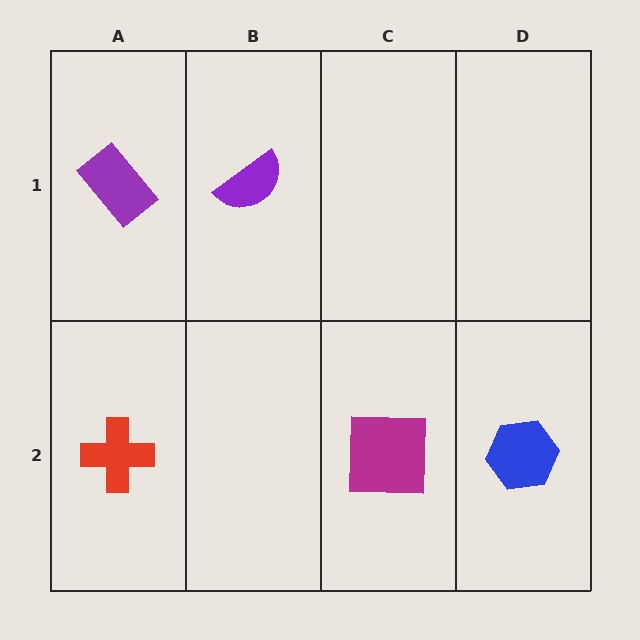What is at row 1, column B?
A purple semicircle.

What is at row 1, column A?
A purple rectangle.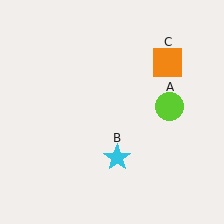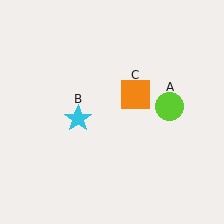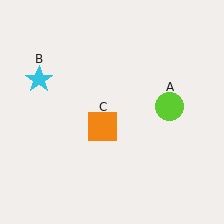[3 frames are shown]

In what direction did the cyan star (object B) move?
The cyan star (object B) moved up and to the left.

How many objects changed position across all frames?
2 objects changed position: cyan star (object B), orange square (object C).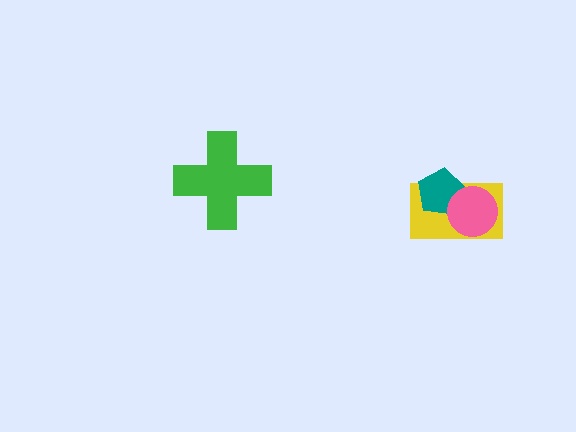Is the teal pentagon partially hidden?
Yes, it is partially covered by another shape.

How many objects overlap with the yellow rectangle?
2 objects overlap with the yellow rectangle.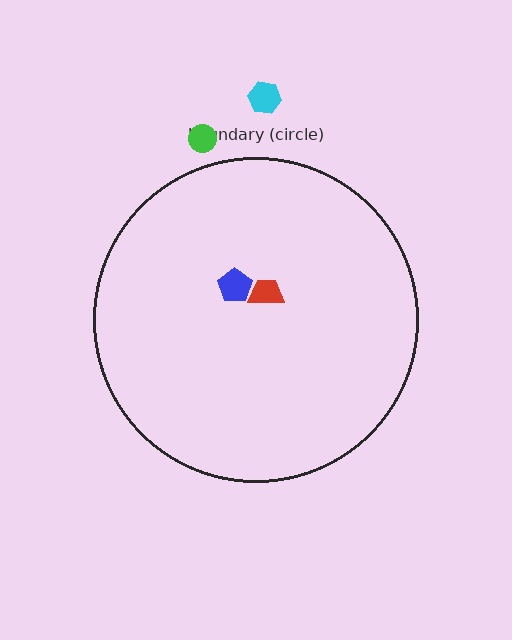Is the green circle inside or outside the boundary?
Outside.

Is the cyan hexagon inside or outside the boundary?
Outside.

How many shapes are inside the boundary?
2 inside, 2 outside.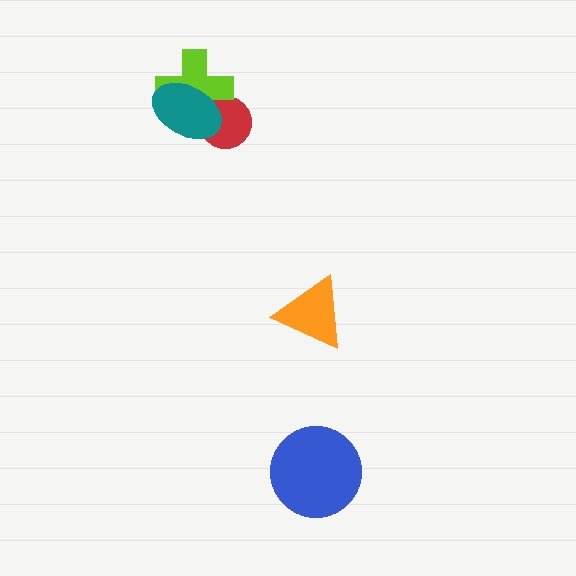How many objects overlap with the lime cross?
2 objects overlap with the lime cross.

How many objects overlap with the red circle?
2 objects overlap with the red circle.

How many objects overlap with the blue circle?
0 objects overlap with the blue circle.